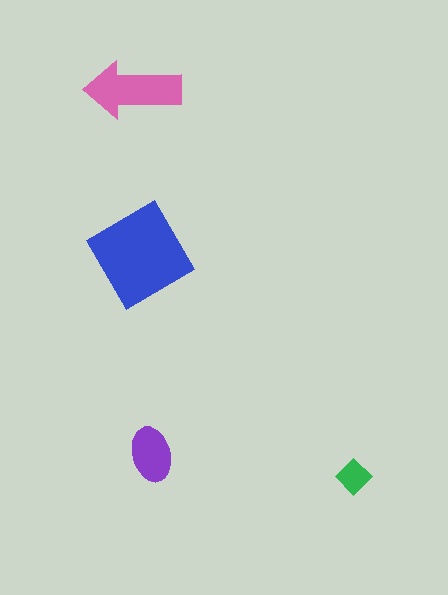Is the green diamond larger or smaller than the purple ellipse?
Smaller.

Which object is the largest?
The blue diamond.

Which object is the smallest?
The green diamond.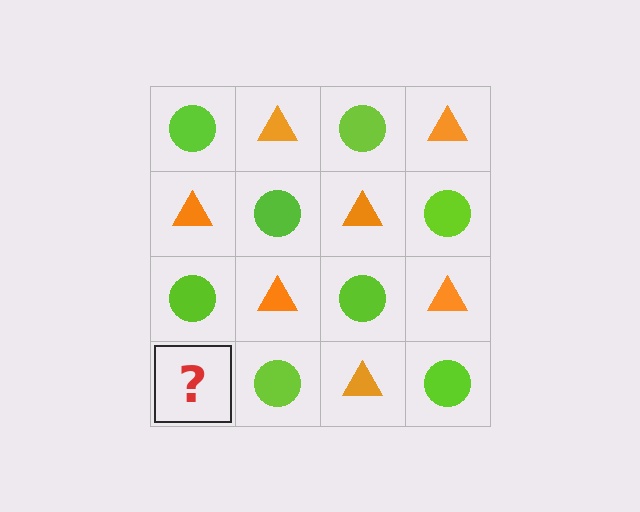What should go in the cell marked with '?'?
The missing cell should contain an orange triangle.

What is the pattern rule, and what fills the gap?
The rule is that it alternates lime circle and orange triangle in a checkerboard pattern. The gap should be filled with an orange triangle.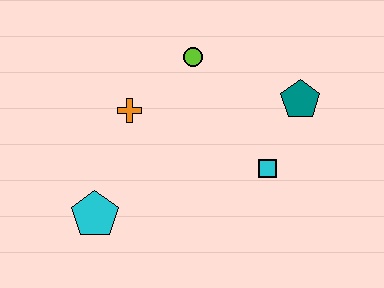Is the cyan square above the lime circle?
No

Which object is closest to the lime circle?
The orange cross is closest to the lime circle.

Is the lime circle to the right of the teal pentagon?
No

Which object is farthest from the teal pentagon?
The cyan pentagon is farthest from the teal pentagon.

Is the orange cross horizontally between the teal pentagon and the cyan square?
No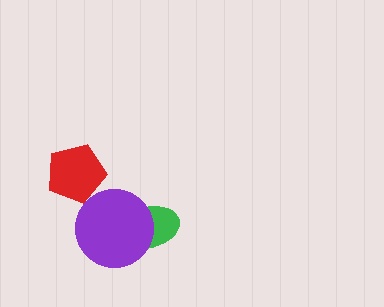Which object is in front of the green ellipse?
The purple circle is in front of the green ellipse.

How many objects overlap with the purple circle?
1 object overlaps with the purple circle.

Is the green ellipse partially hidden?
Yes, it is partially covered by another shape.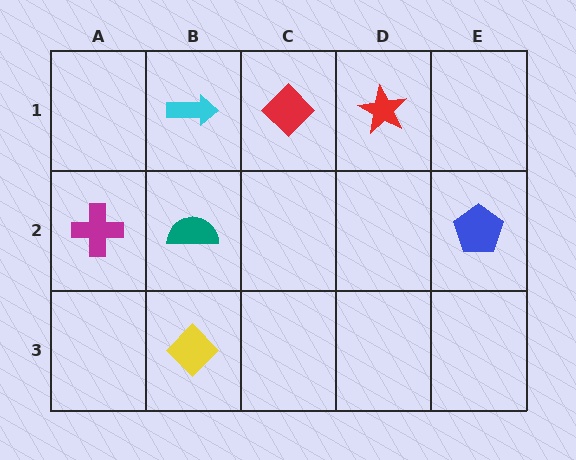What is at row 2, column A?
A magenta cross.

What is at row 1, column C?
A red diamond.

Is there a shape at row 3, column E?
No, that cell is empty.